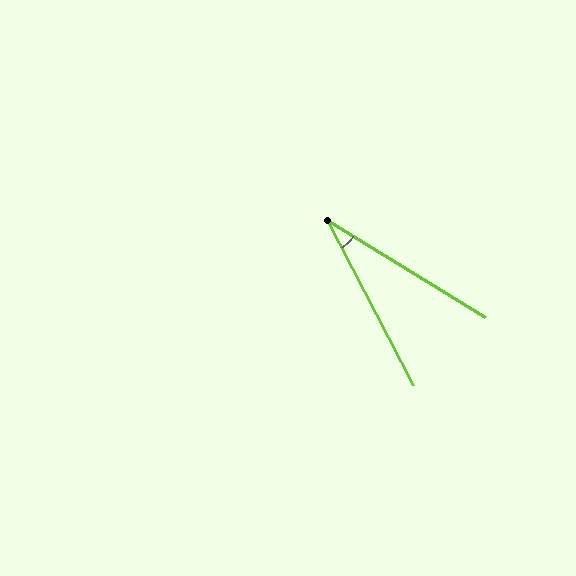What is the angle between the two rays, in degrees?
Approximately 31 degrees.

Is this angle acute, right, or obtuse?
It is acute.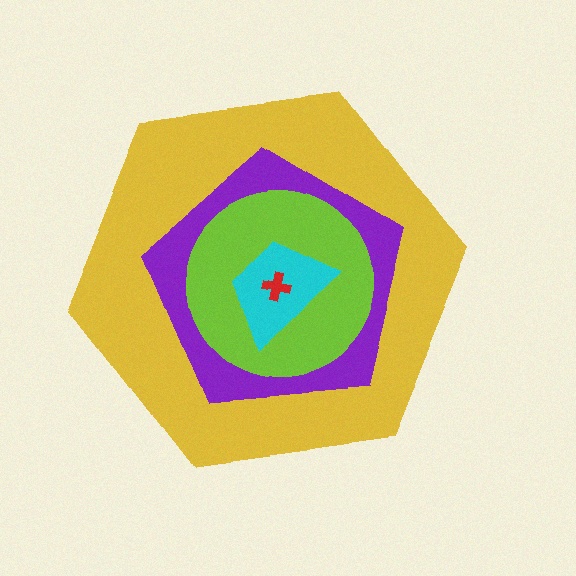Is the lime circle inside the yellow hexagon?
Yes.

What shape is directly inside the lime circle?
The cyan trapezoid.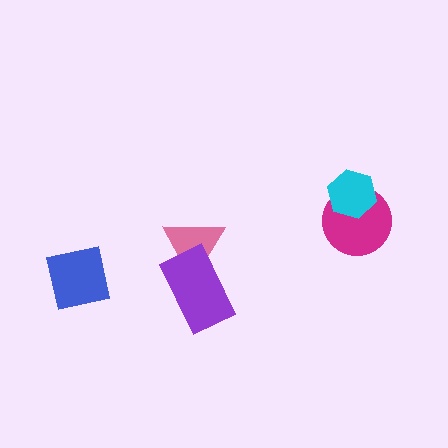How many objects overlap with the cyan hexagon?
1 object overlaps with the cyan hexagon.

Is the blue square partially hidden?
No, no other shape covers it.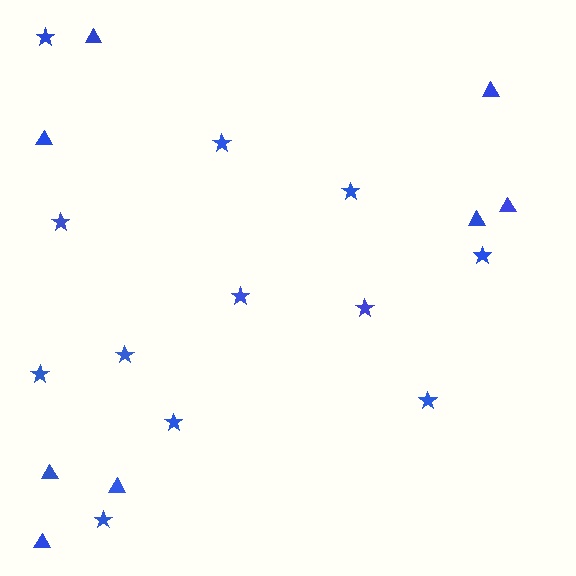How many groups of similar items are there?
There are 2 groups: one group of triangles (8) and one group of stars (12).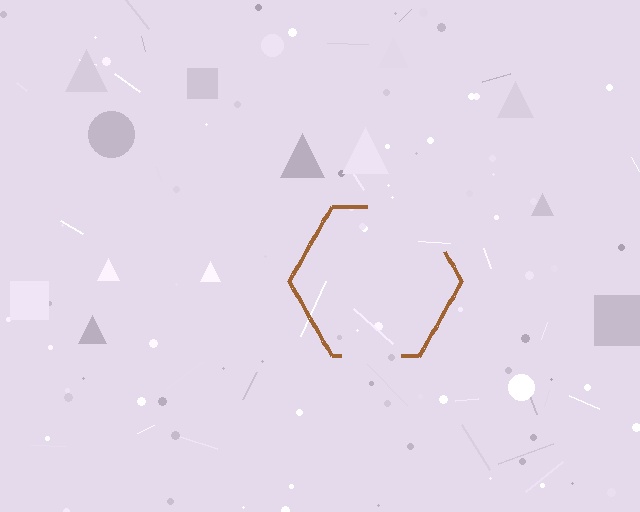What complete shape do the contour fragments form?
The contour fragments form a hexagon.